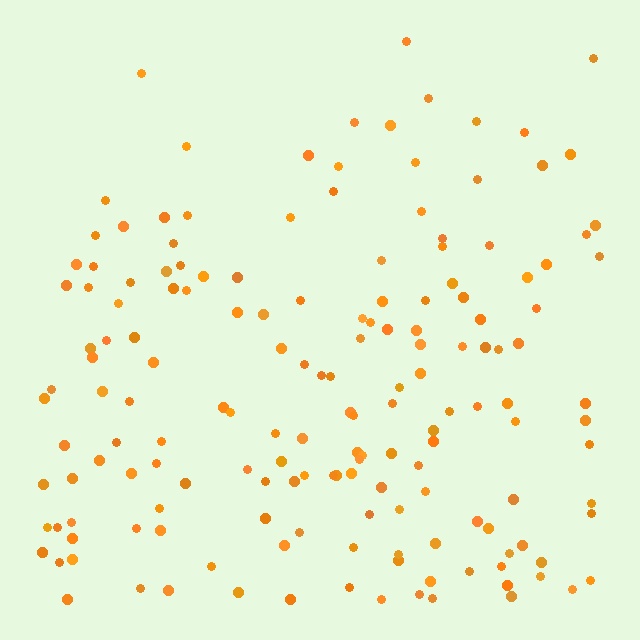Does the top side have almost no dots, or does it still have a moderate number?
Still a moderate number, just noticeably fewer than the bottom.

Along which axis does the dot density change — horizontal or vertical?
Vertical.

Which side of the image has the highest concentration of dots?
The bottom.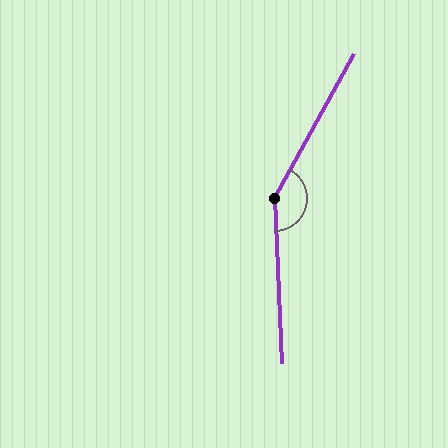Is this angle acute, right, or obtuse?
It is obtuse.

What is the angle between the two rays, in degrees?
Approximately 149 degrees.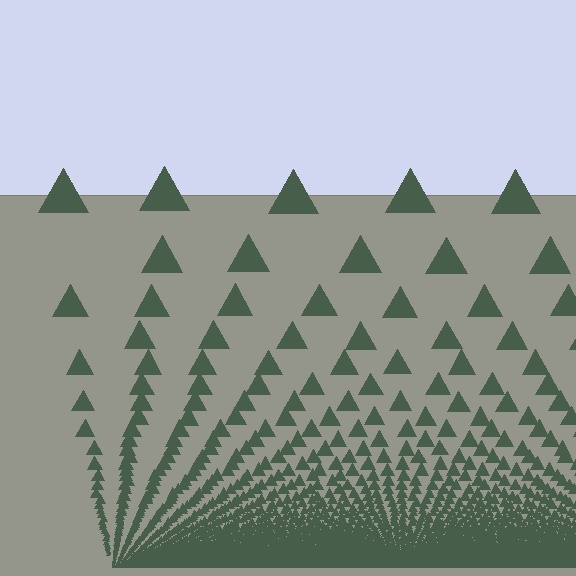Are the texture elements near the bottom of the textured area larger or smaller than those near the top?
Smaller. The gradient is inverted — elements near the bottom are smaller and denser.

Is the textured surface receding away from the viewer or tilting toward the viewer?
The surface appears to tilt toward the viewer. Texture elements get larger and sparser toward the top.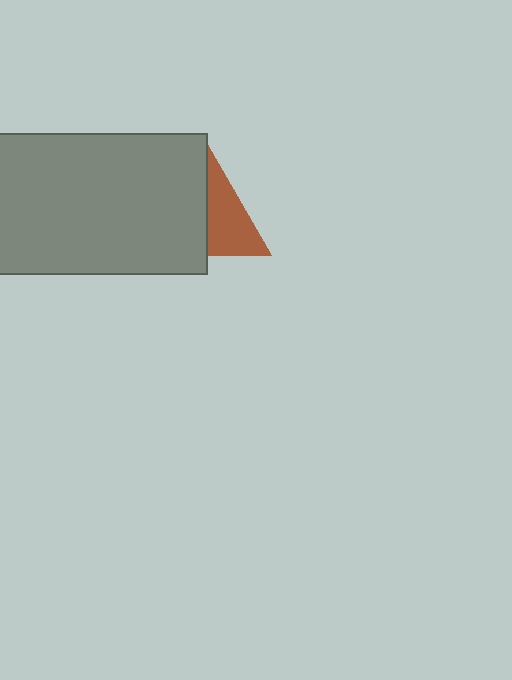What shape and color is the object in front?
The object in front is a gray rectangle.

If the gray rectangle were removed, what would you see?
You would see the complete brown triangle.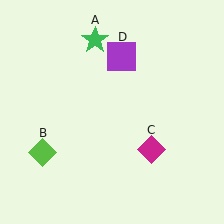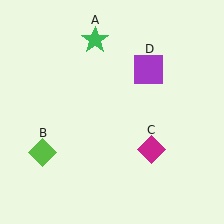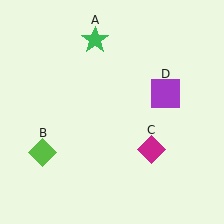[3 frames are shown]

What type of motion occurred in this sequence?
The purple square (object D) rotated clockwise around the center of the scene.